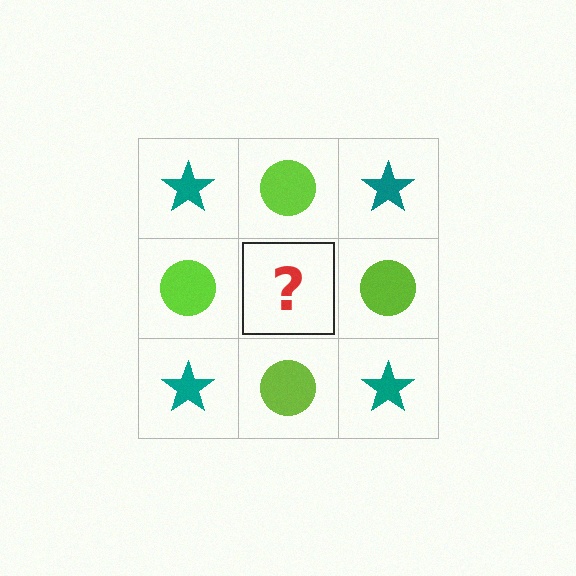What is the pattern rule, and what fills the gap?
The rule is that it alternates teal star and lime circle in a checkerboard pattern. The gap should be filled with a teal star.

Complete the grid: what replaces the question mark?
The question mark should be replaced with a teal star.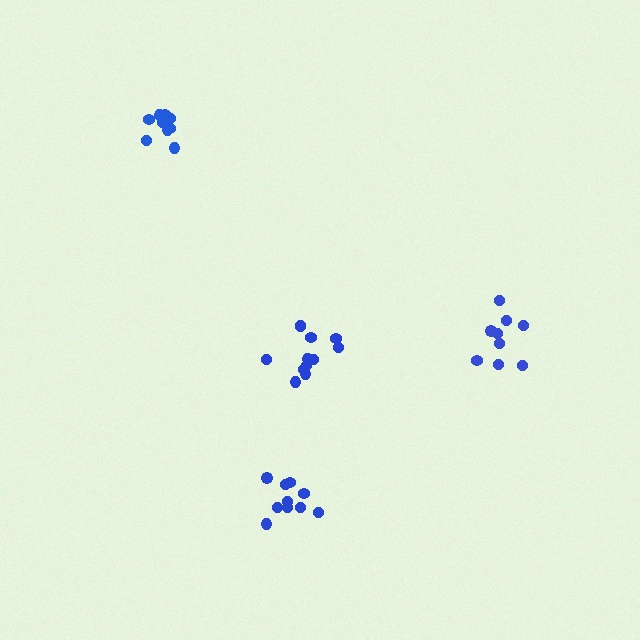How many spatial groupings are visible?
There are 4 spatial groupings.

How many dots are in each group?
Group 1: 10 dots, Group 2: 9 dots, Group 3: 9 dots, Group 4: 12 dots (40 total).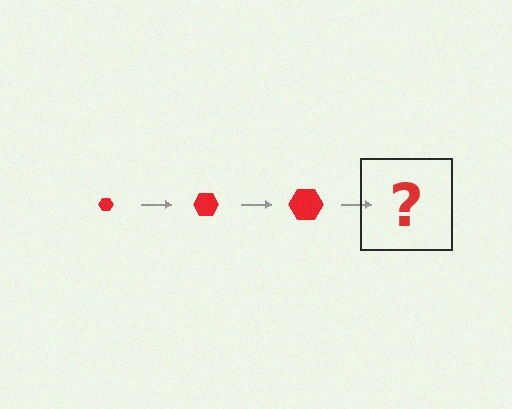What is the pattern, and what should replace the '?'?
The pattern is that the hexagon gets progressively larger each step. The '?' should be a red hexagon, larger than the previous one.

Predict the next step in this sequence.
The next step is a red hexagon, larger than the previous one.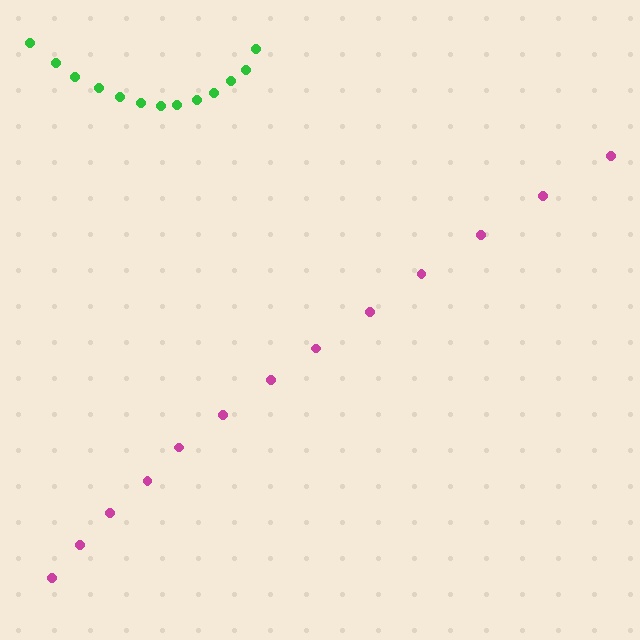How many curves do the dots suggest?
There are 2 distinct paths.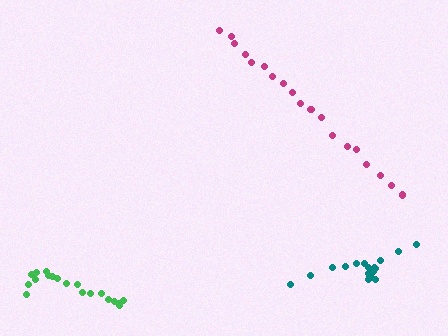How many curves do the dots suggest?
There are 3 distinct paths.